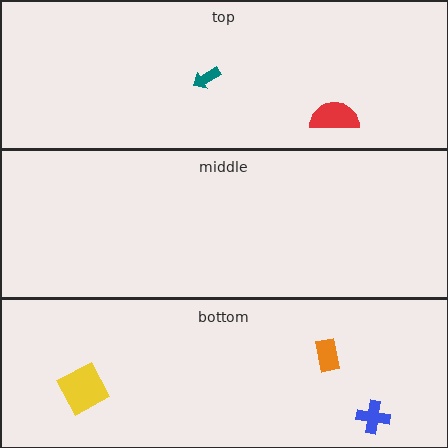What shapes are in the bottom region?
The orange rectangle, the yellow square, the blue cross.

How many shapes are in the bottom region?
3.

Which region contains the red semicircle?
The top region.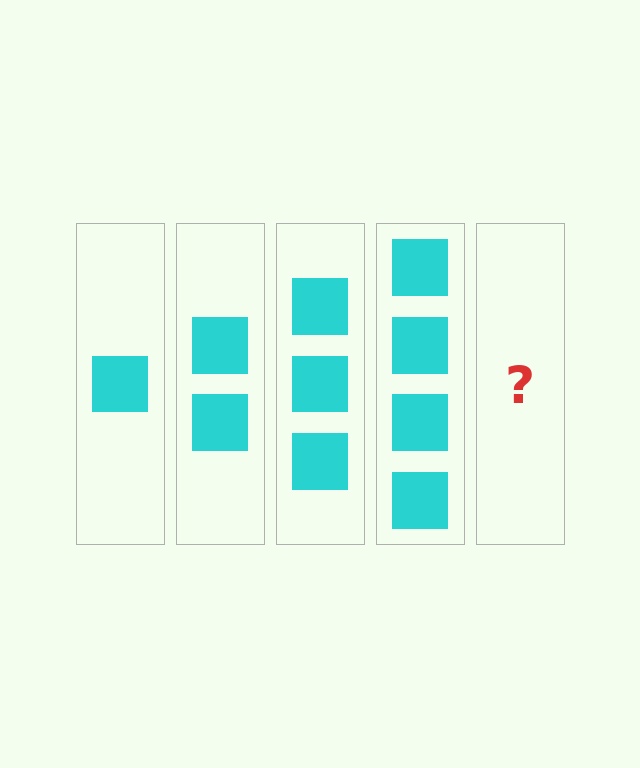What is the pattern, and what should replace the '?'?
The pattern is that each step adds one more square. The '?' should be 5 squares.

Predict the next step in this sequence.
The next step is 5 squares.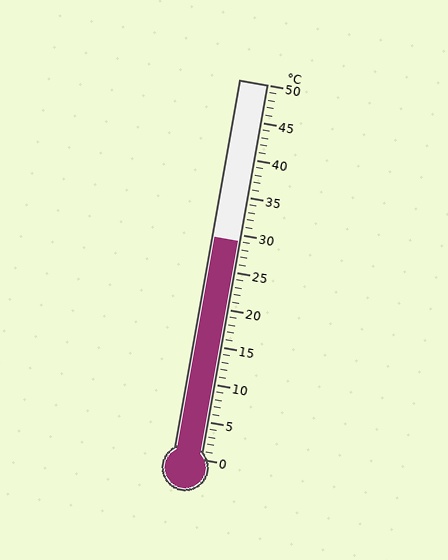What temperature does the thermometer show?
The thermometer shows approximately 29°C.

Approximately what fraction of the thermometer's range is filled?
The thermometer is filled to approximately 60% of its range.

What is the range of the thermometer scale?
The thermometer scale ranges from 0°C to 50°C.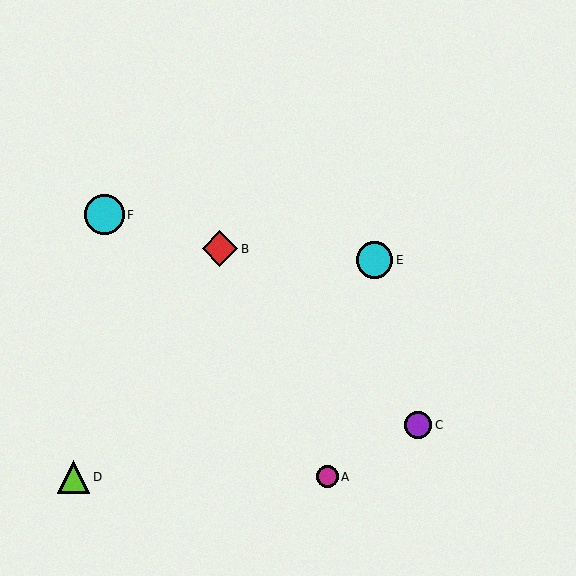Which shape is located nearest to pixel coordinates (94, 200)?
The cyan circle (labeled F) at (104, 215) is nearest to that location.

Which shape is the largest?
The cyan circle (labeled F) is the largest.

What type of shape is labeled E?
Shape E is a cyan circle.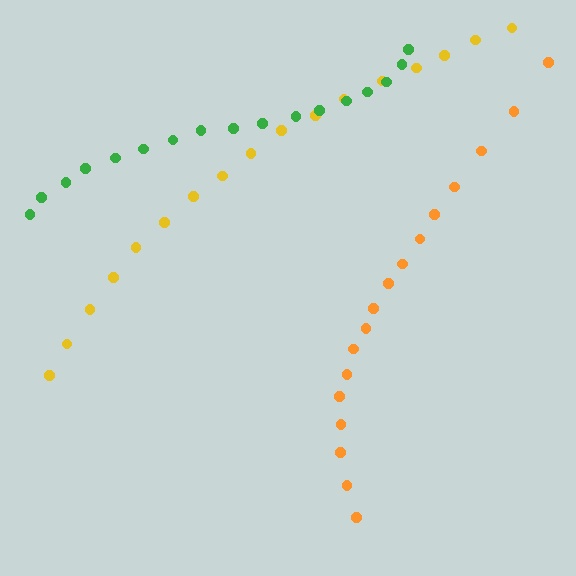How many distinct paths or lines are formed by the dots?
There are 3 distinct paths.